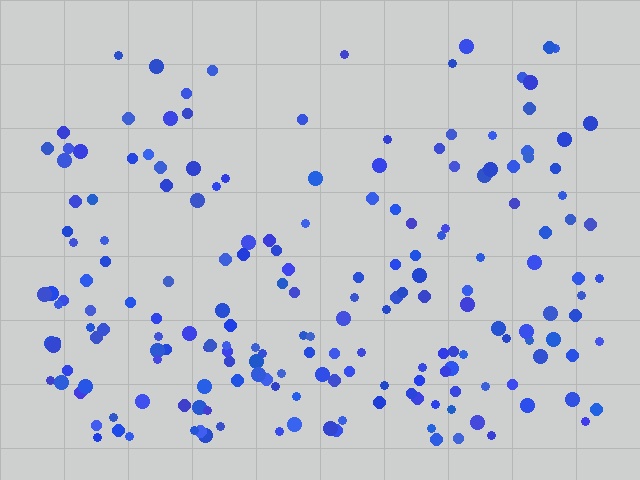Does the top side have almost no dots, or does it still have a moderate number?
Still a moderate number, just noticeably fewer than the bottom.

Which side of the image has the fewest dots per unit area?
The top.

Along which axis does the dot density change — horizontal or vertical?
Vertical.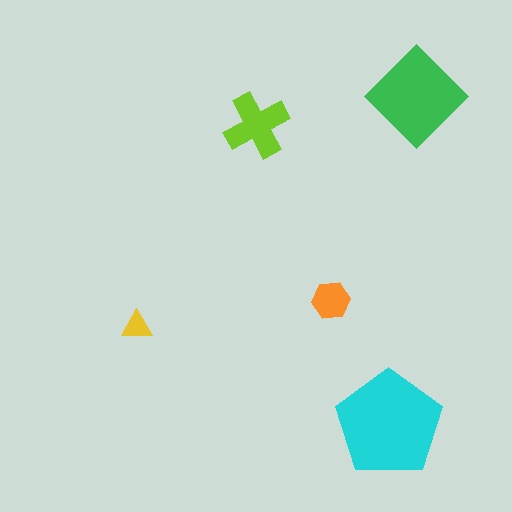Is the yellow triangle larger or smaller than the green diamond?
Smaller.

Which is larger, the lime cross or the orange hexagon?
The lime cross.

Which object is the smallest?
The yellow triangle.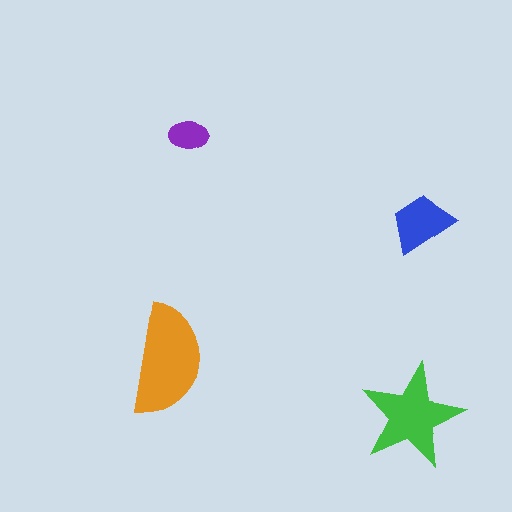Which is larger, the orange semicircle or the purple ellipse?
The orange semicircle.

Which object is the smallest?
The purple ellipse.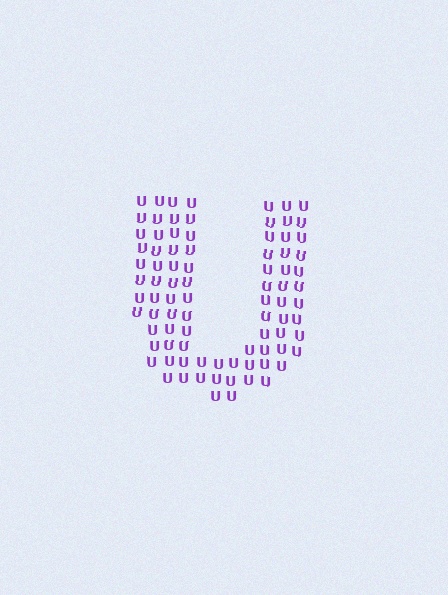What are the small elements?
The small elements are letter U's.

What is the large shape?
The large shape is the letter U.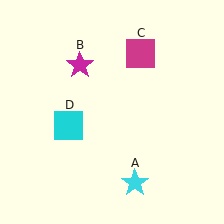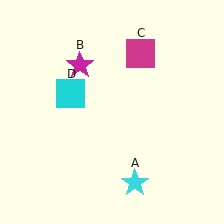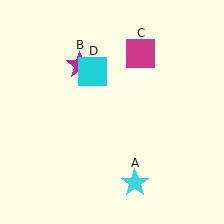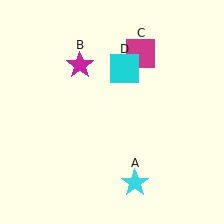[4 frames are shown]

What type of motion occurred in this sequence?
The cyan square (object D) rotated clockwise around the center of the scene.